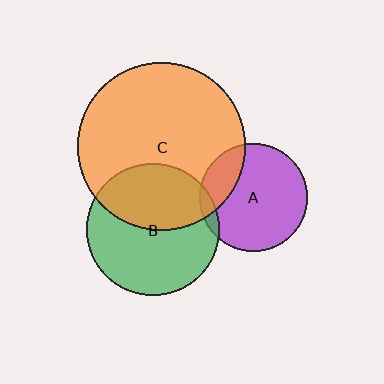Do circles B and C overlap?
Yes.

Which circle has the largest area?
Circle C (orange).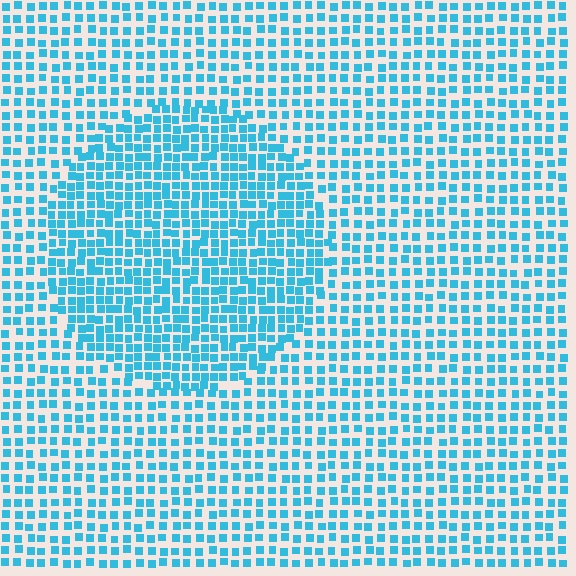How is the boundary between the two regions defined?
The boundary is defined by a change in element density (approximately 1.6x ratio). All elements are the same color, size, and shape.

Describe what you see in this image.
The image contains small cyan elements arranged at two different densities. A circle-shaped region is visible where the elements are more densely packed than the surrounding area.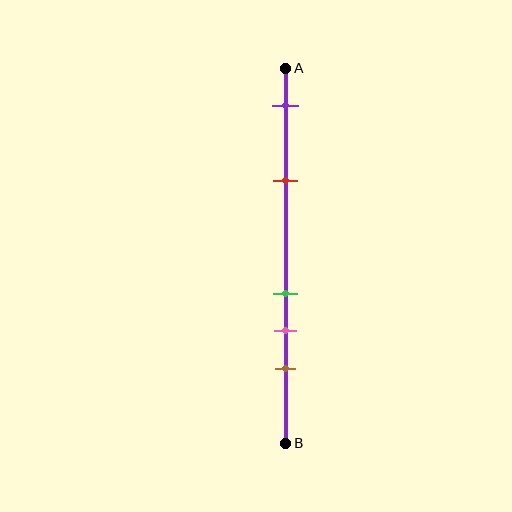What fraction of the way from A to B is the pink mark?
The pink mark is approximately 70% (0.7) of the way from A to B.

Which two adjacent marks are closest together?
The green and pink marks are the closest adjacent pair.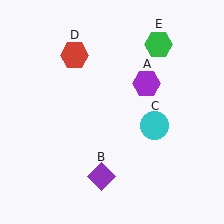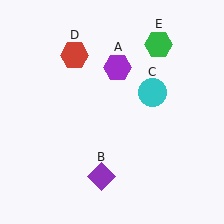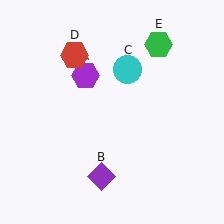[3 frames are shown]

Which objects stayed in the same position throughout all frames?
Purple diamond (object B) and red hexagon (object D) and green hexagon (object E) remained stationary.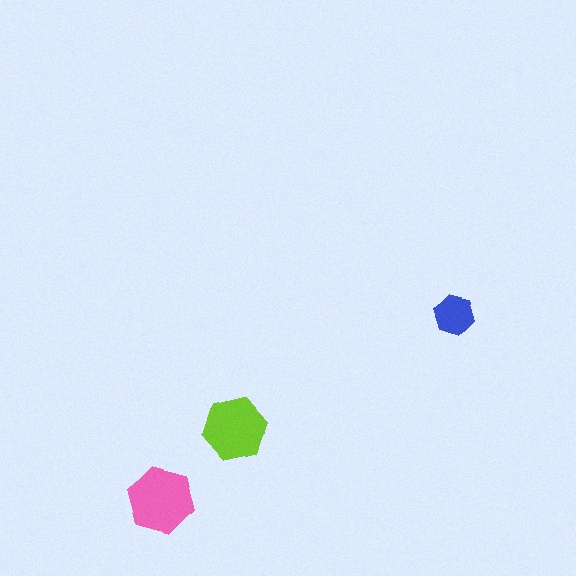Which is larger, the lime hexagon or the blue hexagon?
The lime one.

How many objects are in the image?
There are 3 objects in the image.